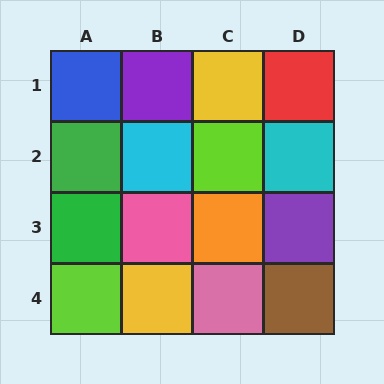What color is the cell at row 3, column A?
Green.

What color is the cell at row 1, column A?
Blue.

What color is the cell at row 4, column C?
Pink.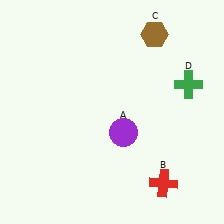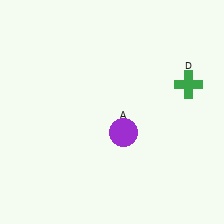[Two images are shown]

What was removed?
The red cross (B), the brown hexagon (C) were removed in Image 2.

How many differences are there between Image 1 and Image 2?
There are 2 differences between the two images.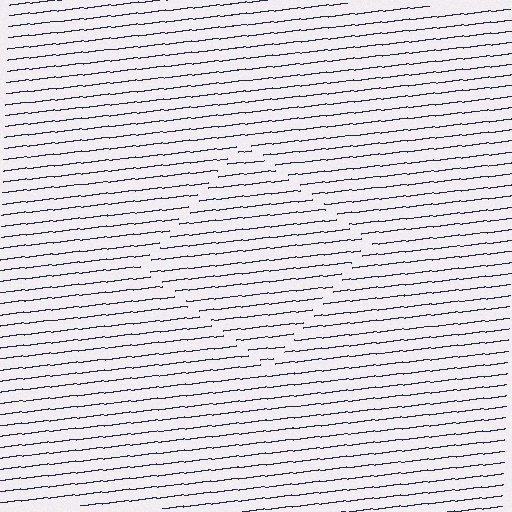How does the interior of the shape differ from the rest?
The interior of the shape contains the same grating, shifted by half a period — the contour is defined by the phase discontinuity where line-ends from the inner and outer gratings abut.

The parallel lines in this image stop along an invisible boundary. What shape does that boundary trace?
An illusory square. The interior of the shape contains the same grating, shifted by half a period — the contour is defined by the phase discontinuity where line-ends from the inner and outer gratings abut.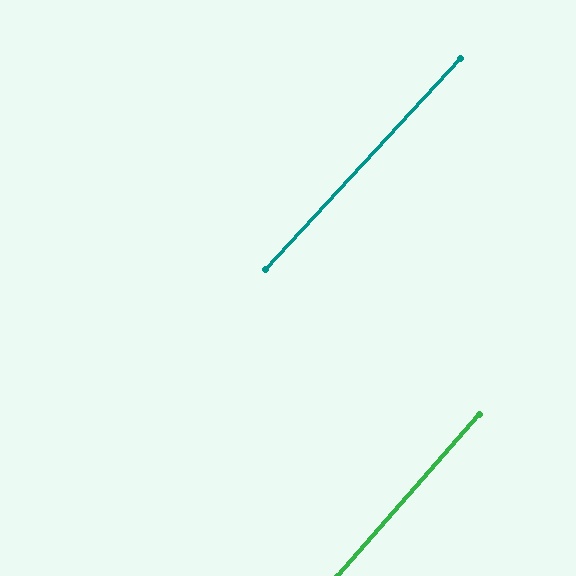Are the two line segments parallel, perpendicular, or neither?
Parallel — their directions differ by only 1.4°.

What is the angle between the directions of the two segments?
Approximately 1 degree.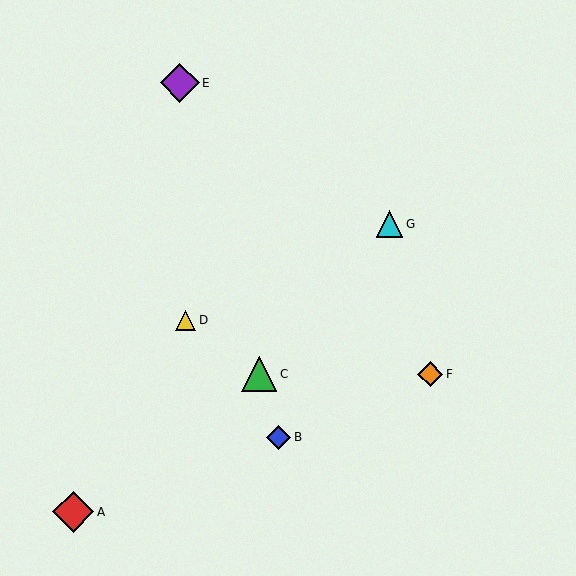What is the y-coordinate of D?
Object D is at y≈320.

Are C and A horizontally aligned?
No, C is at y≈374 and A is at y≈512.